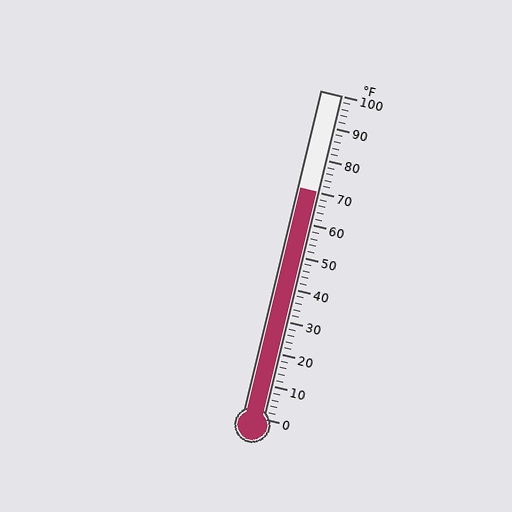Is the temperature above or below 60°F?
The temperature is above 60°F.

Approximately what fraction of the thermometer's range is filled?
The thermometer is filled to approximately 70% of its range.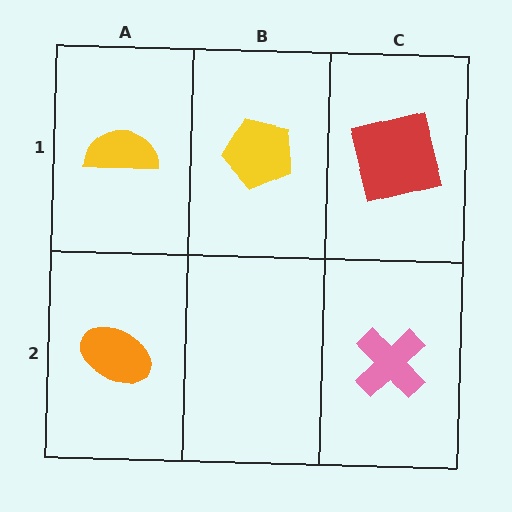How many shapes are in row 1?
3 shapes.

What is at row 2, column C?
A pink cross.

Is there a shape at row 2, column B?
No, that cell is empty.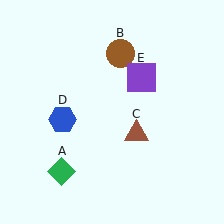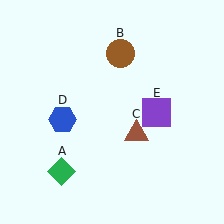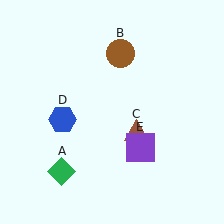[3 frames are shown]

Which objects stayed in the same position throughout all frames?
Green diamond (object A) and brown circle (object B) and brown triangle (object C) and blue hexagon (object D) remained stationary.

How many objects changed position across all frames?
1 object changed position: purple square (object E).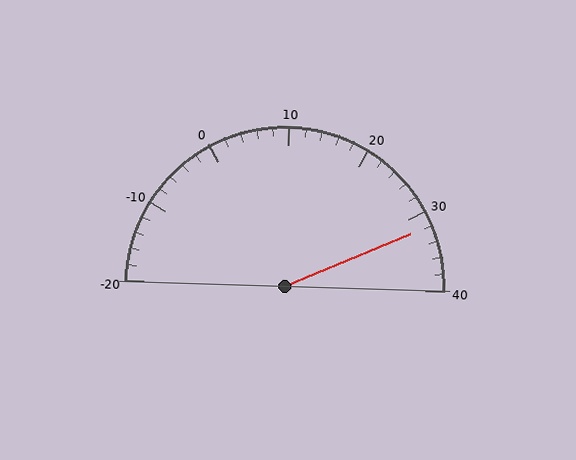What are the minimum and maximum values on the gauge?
The gauge ranges from -20 to 40.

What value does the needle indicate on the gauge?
The needle indicates approximately 32.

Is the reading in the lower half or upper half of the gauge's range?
The reading is in the upper half of the range (-20 to 40).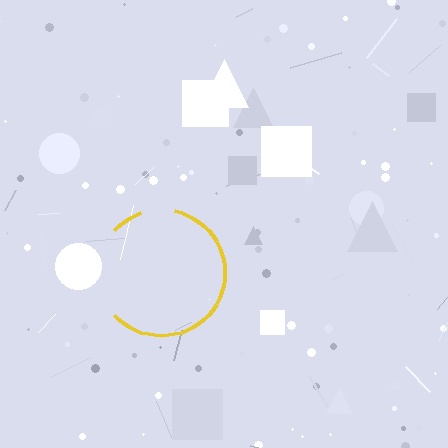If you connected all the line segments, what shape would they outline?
They would outline a circle.